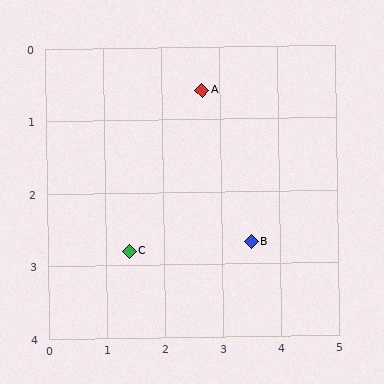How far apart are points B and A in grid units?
Points B and A are about 2.2 grid units apart.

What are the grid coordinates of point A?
Point A is at approximately (2.7, 0.6).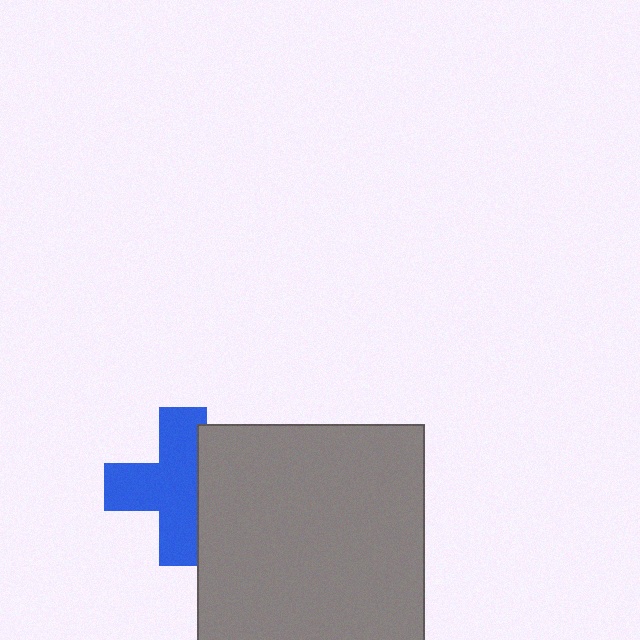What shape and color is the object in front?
The object in front is a gray square.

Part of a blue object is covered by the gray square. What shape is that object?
It is a cross.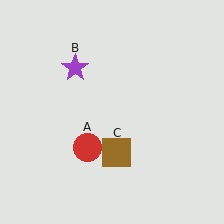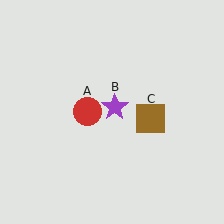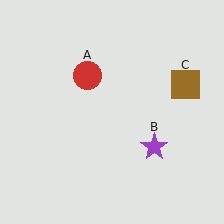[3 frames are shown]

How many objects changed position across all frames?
3 objects changed position: red circle (object A), purple star (object B), brown square (object C).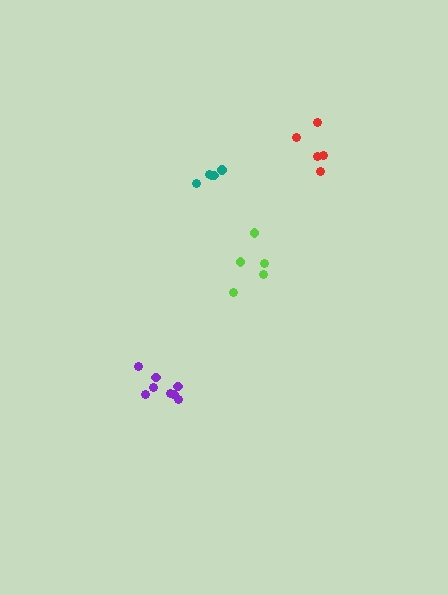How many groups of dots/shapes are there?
There are 4 groups.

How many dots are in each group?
Group 1: 8 dots, Group 2: 5 dots, Group 3: 5 dots, Group 4: 5 dots (23 total).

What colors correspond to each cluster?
The clusters are colored: purple, red, teal, lime.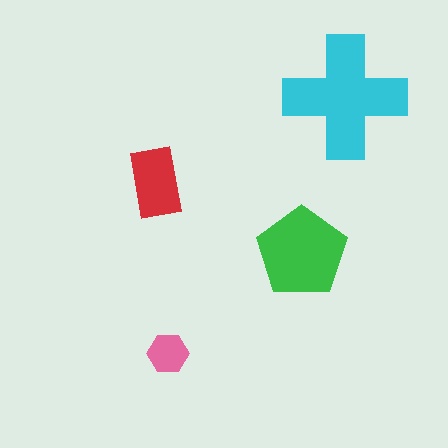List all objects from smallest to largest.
The pink hexagon, the red rectangle, the green pentagon, the cyan cross.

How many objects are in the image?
There are 4 objects in the image.